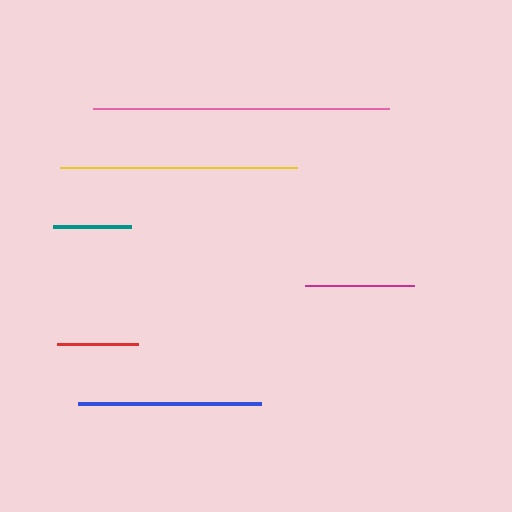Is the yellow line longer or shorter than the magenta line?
The yellow line is longer than the magenta line.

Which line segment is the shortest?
The teal line is the shortest at approximately 78 pixels.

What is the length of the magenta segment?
The magenta segment is approximately 109 pixels long.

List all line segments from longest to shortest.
From longest to shortest: pink, yellow, blue, magenta, red, teal.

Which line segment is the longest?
The pink line is the longest at approximately 296 pixels.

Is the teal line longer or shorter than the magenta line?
The magenta line is longer than the teal line.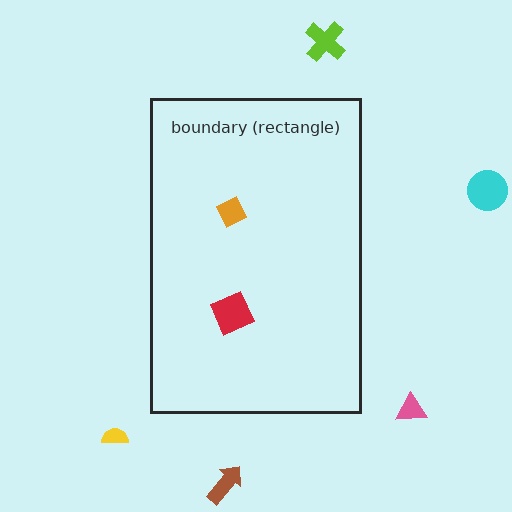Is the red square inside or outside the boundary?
Inside.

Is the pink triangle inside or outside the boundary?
Outside.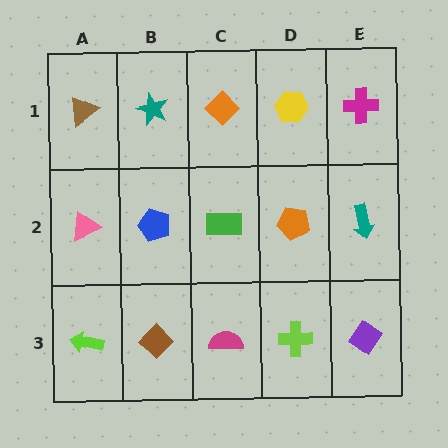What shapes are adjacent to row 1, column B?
A blue pentagon (row 2, column B), a brown triangle (row 1, column A), an orange diamond (row 1, column C).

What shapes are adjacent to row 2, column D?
A yellow hexagon (row 1, column D), a lime cross (row 3, column D), a green rectangle (row 2, column C), a teal arrow (row 2, column E).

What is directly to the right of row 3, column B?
A magenta semicircle.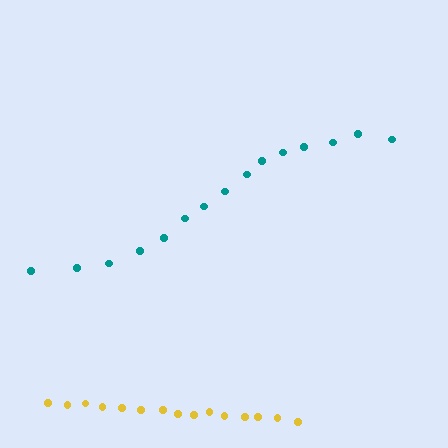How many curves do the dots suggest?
There are 2 distinct paths.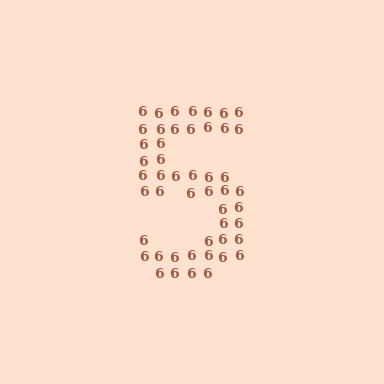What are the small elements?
The small elements are digit 6's.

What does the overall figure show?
The overall figure shows the digit 5.